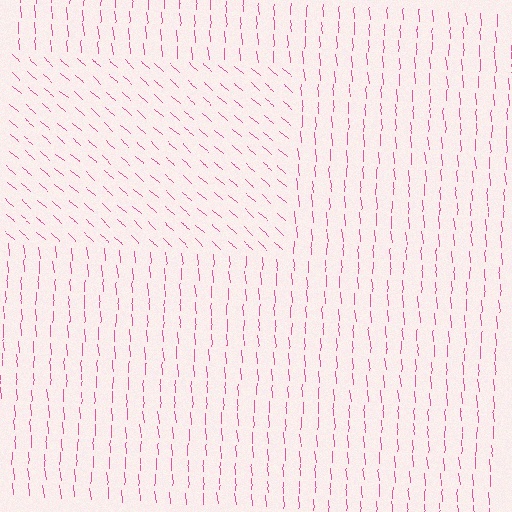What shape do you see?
I see a rectangle.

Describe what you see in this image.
The image is filled with small pink line segments. A rectangle region in the image has lines oriented differently from the surrounding lines, creating a visible texture boundary.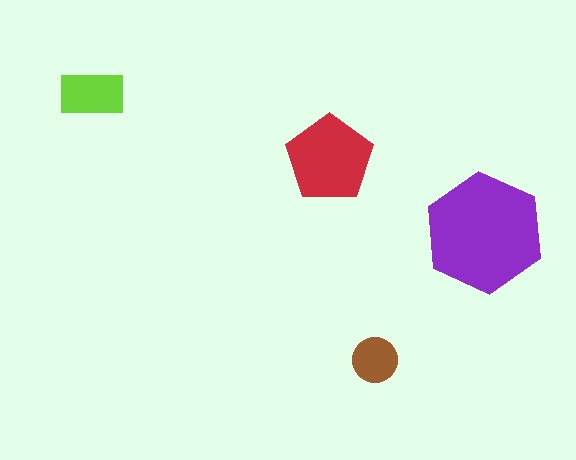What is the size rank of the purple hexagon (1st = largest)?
1st.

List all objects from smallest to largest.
The brown circle, the lime rectangle, the red pentagon, the purple hexagon.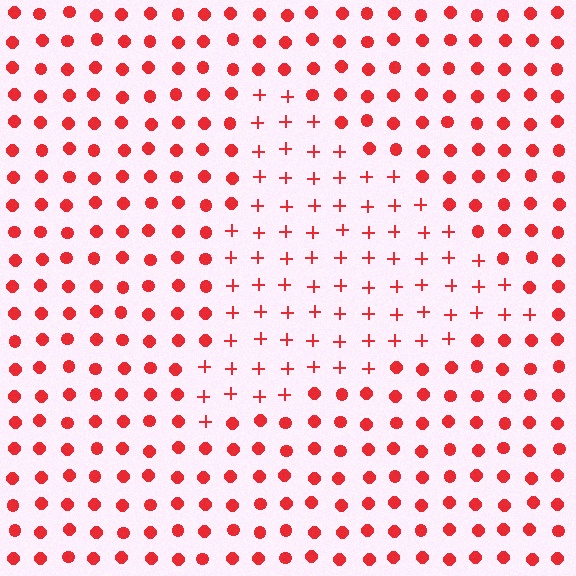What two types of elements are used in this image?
The image uses plus signs inside the triangle region and circles outside it.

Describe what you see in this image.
The image is filled with small red elements arranged in a uniform grid. A triangle-shaped region contains plus signs, while the surrounding area contains circles. The boundary is defined purely by the change in element shape.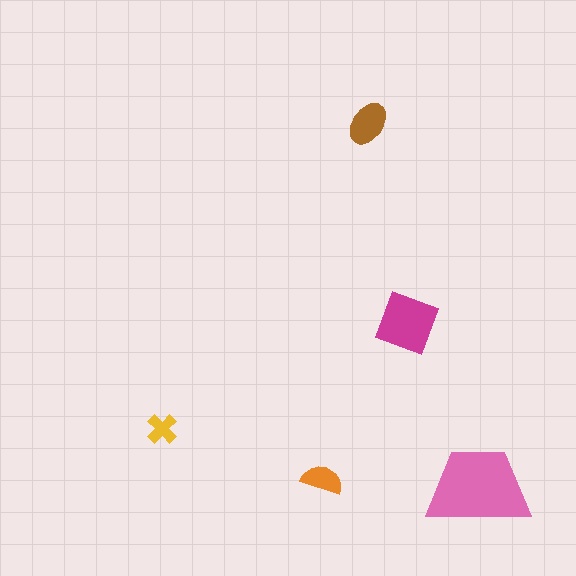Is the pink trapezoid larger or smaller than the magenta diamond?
Larger.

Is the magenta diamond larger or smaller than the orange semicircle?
Larger.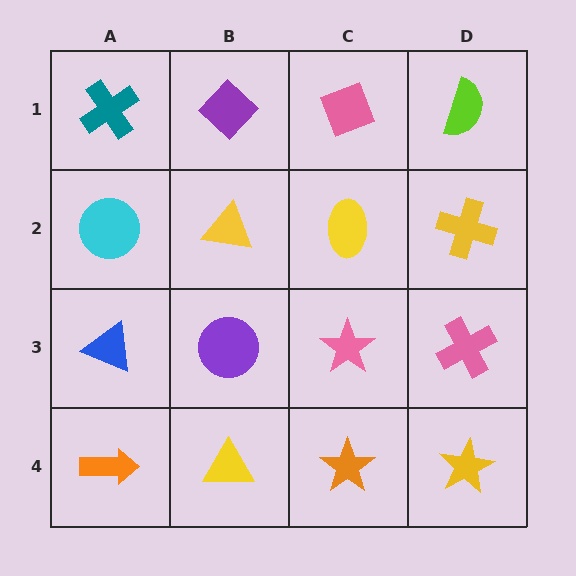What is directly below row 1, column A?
A cyan circle.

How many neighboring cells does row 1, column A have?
2.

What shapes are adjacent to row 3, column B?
A yellow triangle (row 2, column B), a yellow triangle (row 4, column B), a blue triangle (row 3, column A), a pink star (row 3, column C).